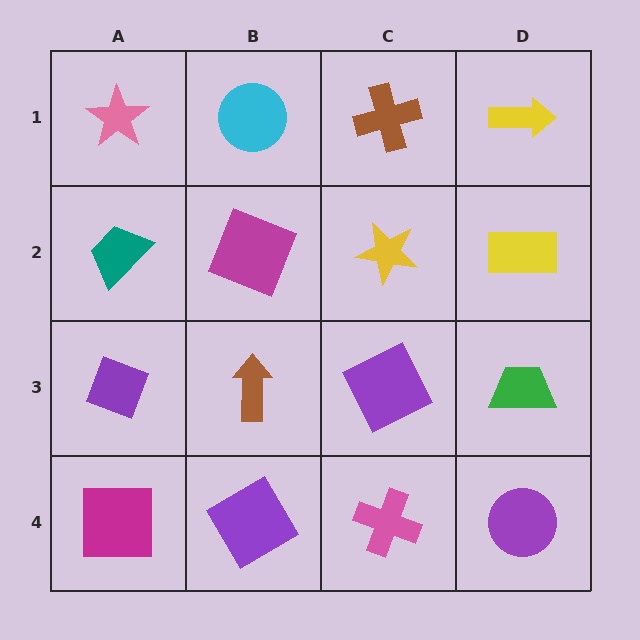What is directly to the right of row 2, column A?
A magenta square.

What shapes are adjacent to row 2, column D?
A yellow arrow (row 1, column D), a green trapezoid (row 3, column D), a yellow star (row 2, column C).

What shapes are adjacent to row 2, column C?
A brown cross (row 1, column C), a purple square (row 3, column C), a magenta square (row 2, column B), a yellow rectangle (row 2, column D).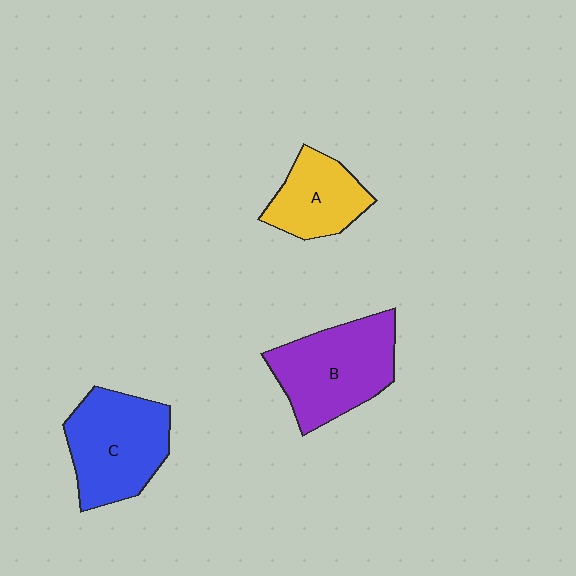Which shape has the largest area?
Shape B (purple).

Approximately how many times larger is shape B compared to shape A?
Approximately 1.6 times.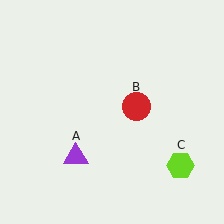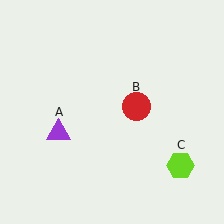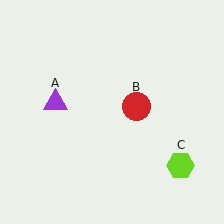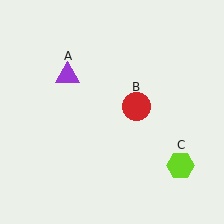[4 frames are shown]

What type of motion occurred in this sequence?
The purple triangle (object A) rotated clockwise around the center of the scene.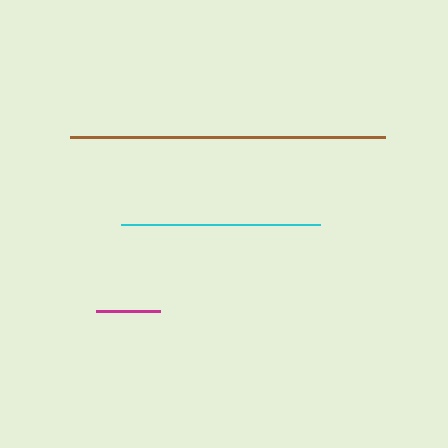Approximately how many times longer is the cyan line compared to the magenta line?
The cyan line is approximately 3.1 times the length of the magenta line.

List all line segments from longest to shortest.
From longest to shortest: brown, cyan, magenta.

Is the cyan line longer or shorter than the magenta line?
The cyan line is longer than the magenta line.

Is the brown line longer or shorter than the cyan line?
The brown line is longer than the cyan line.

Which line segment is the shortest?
The magenta line is the shortest at approximately 63 pixels.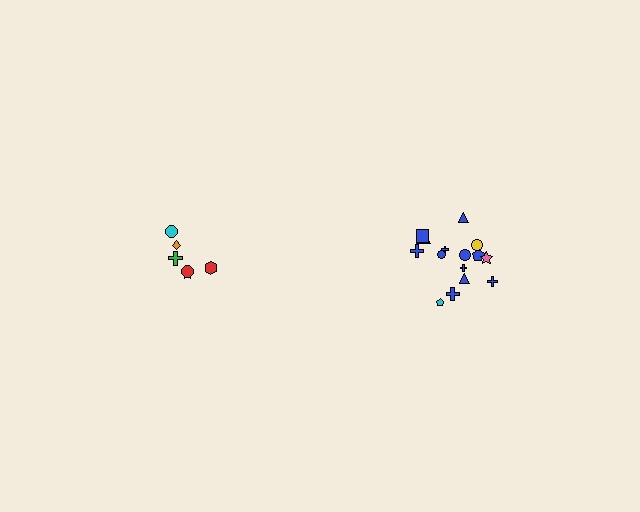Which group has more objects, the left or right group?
The right group.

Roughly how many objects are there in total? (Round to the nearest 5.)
Roughly 20 objects in total.